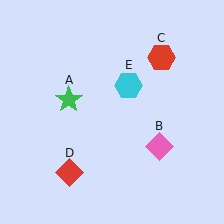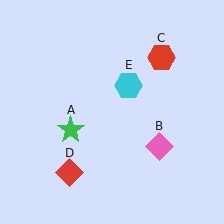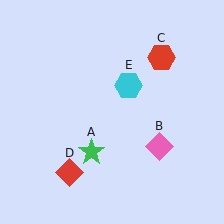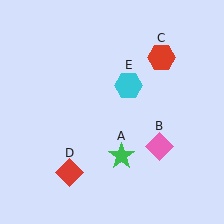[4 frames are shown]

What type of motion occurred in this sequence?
The green star (object A) rotated counterclockwise around the center of the scene.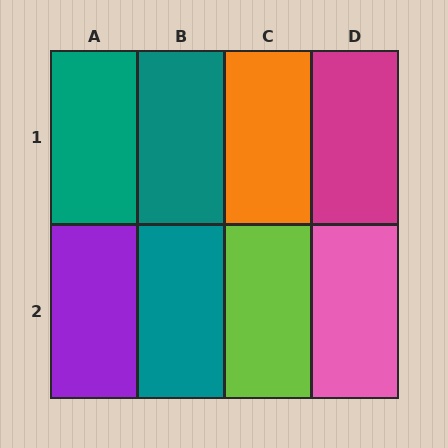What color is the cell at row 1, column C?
Orange.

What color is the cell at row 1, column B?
Teal.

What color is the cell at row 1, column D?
Magenta.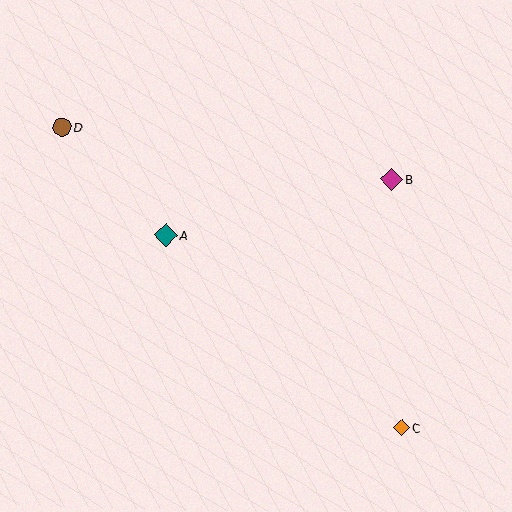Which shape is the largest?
The teal diamond (labeled A) is the largest.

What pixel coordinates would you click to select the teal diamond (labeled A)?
Click at (166, 235) to select the teal diamond A.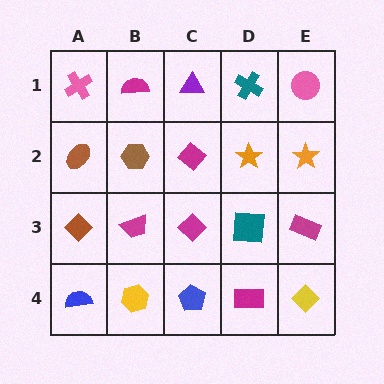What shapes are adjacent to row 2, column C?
A purple triangle (row 1, column C), a magenta diamond (row 3, column C), a brown hexagon (row 2, column B), an orange star (row 2, column D).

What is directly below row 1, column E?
An orange star.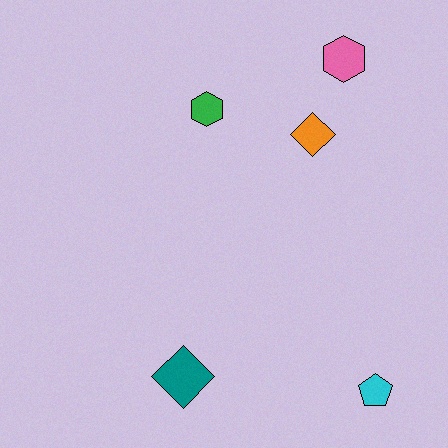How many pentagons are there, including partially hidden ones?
There is 1 pentagon.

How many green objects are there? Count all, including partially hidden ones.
There is 1 green object.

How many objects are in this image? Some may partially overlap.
There are 5 objects.